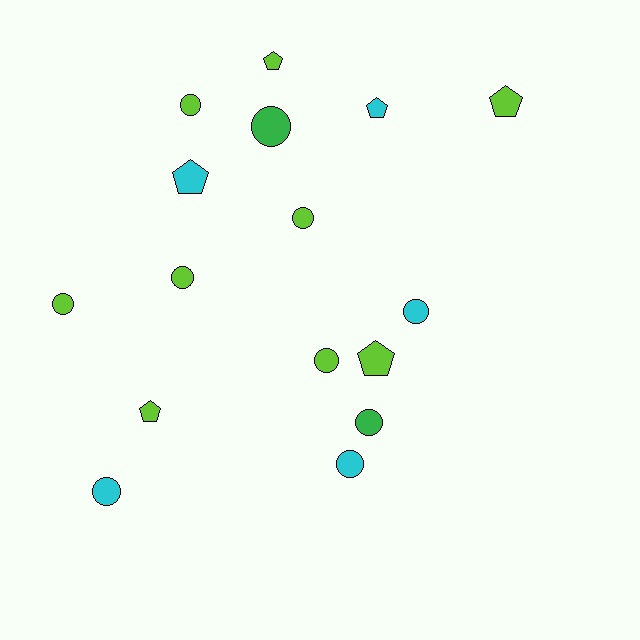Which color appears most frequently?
Lime, with 9 objects.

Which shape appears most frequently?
Circle, with 10 objects.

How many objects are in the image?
There are 16 objects.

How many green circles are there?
There are 2 green circles.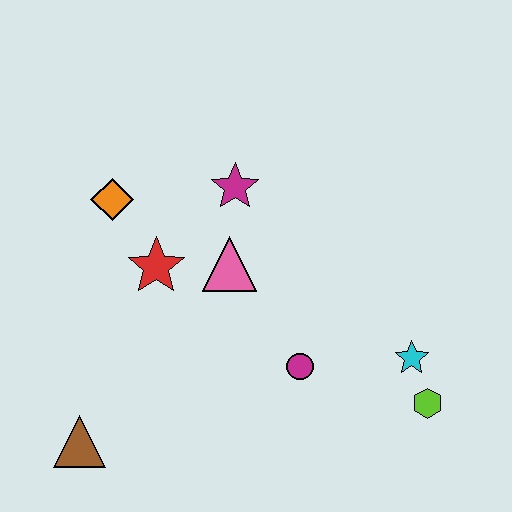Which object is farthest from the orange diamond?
The lime hexagon is farthest from the orange diamond.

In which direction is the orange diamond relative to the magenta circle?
The orange diamond is to the left of the magenta circle.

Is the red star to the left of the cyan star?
Yes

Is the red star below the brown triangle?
No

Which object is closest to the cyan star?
The lime hexagon is closest to the cyan star.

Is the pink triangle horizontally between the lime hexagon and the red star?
Yes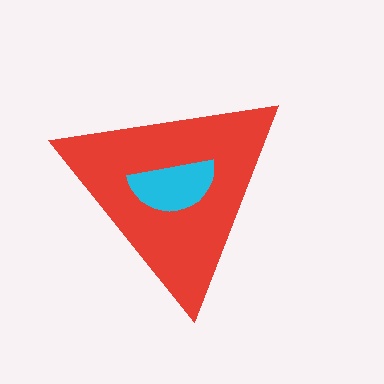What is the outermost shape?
The red triangle.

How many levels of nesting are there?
2.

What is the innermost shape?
The cyan semicircle.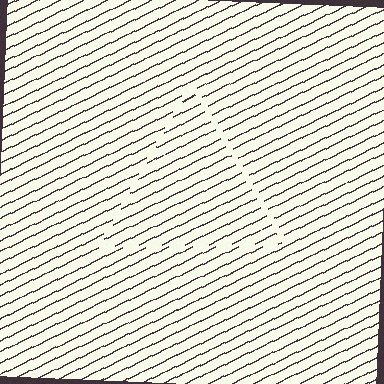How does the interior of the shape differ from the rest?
The interior of the shape contains the same grating, shifted by half a period — the contour is defined by the phase discontinuity where line-ends from the inner and outer gratings abut.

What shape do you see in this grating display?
An illusory triangle. The interior of the shape contains the same grating, shifted by half a period — the contour is defined by the phase discontinuity where line-ends from the inner and outer gratings abut.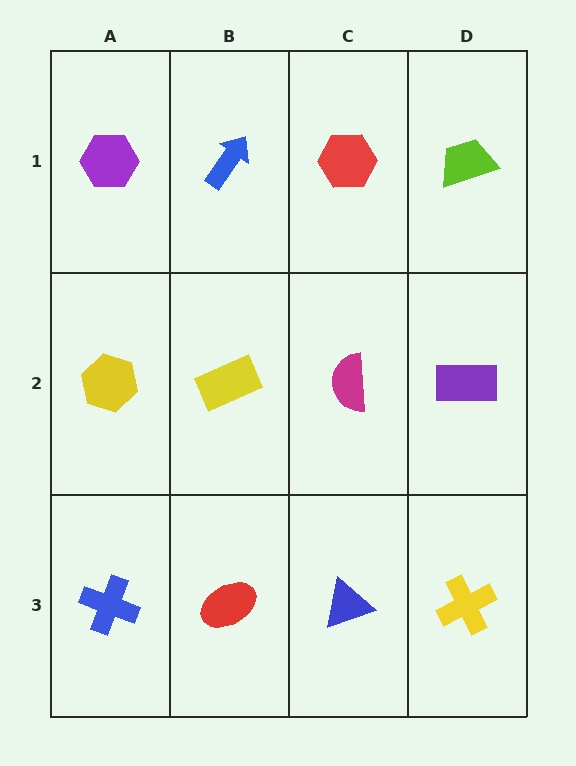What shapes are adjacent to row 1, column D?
A purple rectangle (row 2, column D), a red hexagon (row 1, column C).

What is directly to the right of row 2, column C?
A purple rectangle.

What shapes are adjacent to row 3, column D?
A purple rectangle (row 2, column D), a blue triangle (row 3, column C).